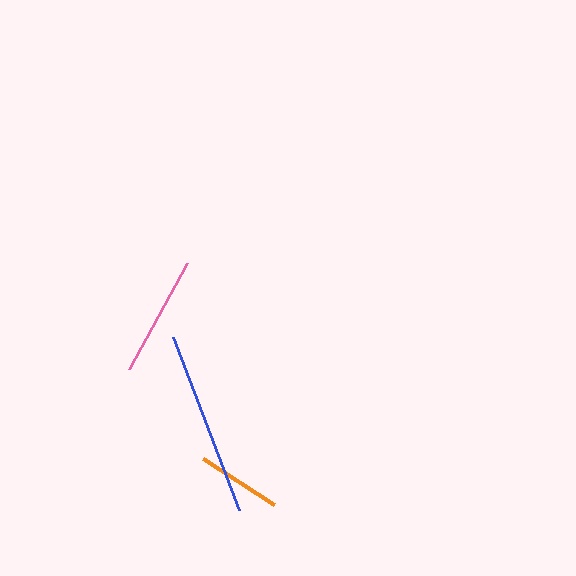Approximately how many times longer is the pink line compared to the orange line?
The pink line is approximately 1.4 times the length of the orange line.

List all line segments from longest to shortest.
From longest to shortest: blue, pink, orange.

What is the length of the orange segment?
The orange segment is approximately 84 pixels long.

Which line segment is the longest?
The blue line is the longest at approximately 185 pixels.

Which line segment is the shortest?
The orange line is the shortest at approximately 84 pixels.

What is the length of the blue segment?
The blue segment is approximately 185 pixels long.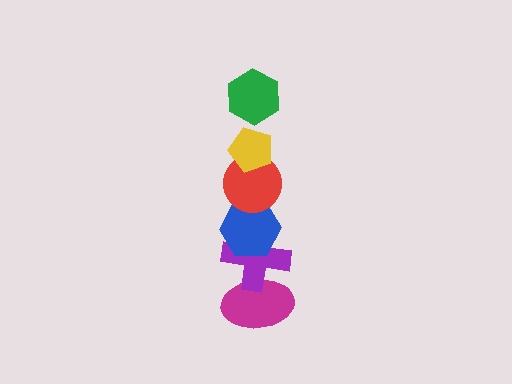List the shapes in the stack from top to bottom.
From top to bottom: the green hexagon, the yellow pentagon, the red circle, the blue hexagon, the purple cross, the magenta ellipse.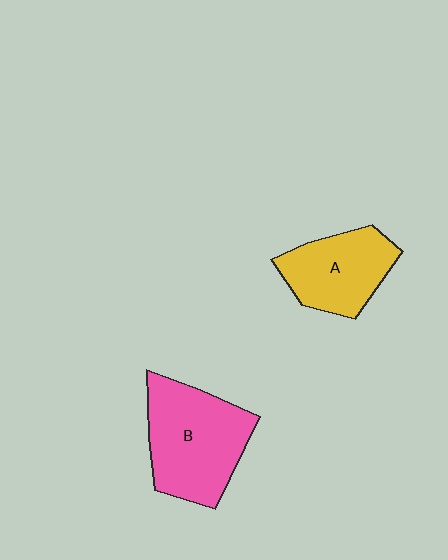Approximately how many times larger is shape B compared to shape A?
Approximately 1.4 times.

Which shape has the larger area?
Shape B (pink).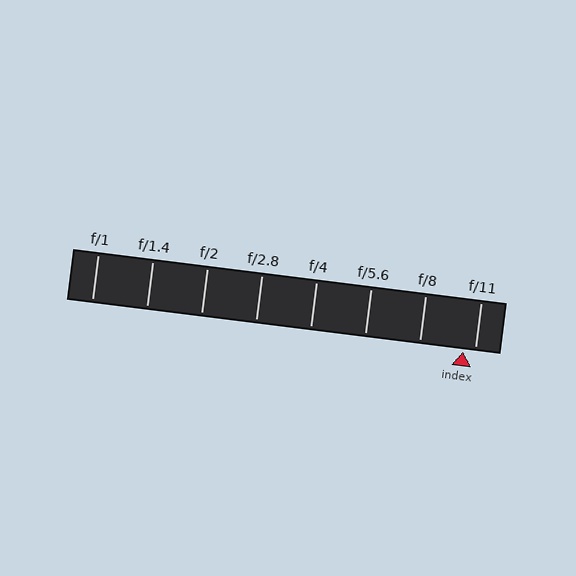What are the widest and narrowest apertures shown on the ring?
The widest aperture shown is f/1 and the narrowest is f/11.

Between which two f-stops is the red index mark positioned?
The index mark is between f/8 and f/11.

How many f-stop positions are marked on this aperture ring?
There are 8 f-stop positions marked.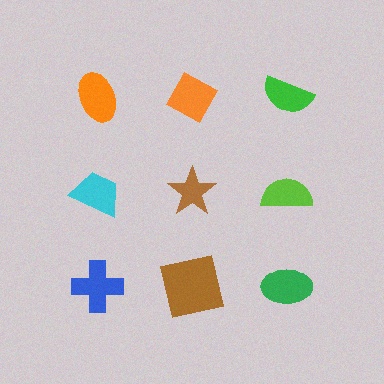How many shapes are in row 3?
3 shapes.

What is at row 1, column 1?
An orange ellipse.